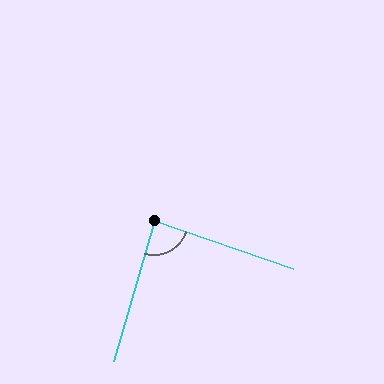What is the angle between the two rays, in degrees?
Approximately 87 degrees.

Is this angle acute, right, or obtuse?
It is approximately a right angle.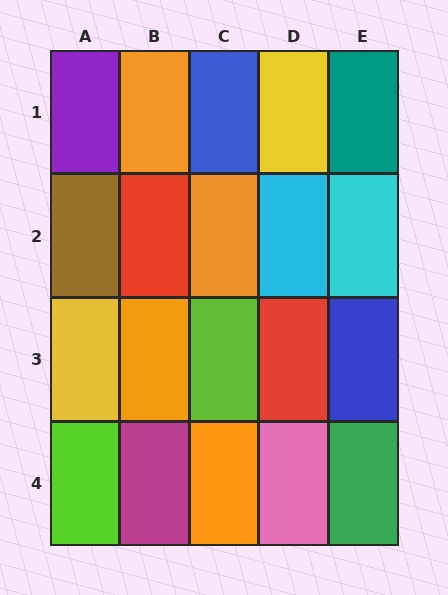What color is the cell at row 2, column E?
Cyan.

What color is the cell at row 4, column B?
Magenta.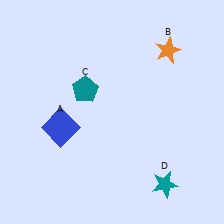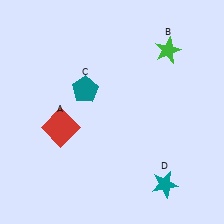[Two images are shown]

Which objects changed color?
A changed from blue to red. B changed from orange to green.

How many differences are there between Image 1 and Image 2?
There are 2 differences between the two images.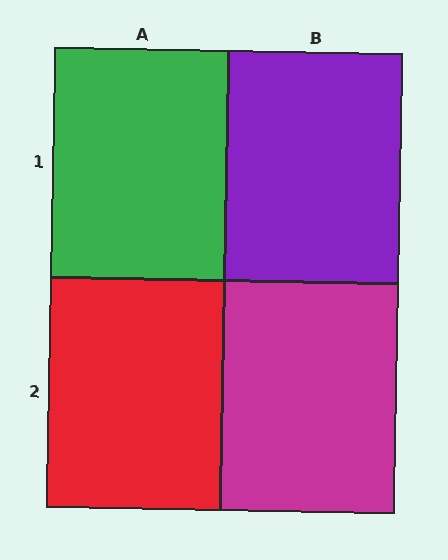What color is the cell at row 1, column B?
Purple.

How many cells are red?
1 cell is red.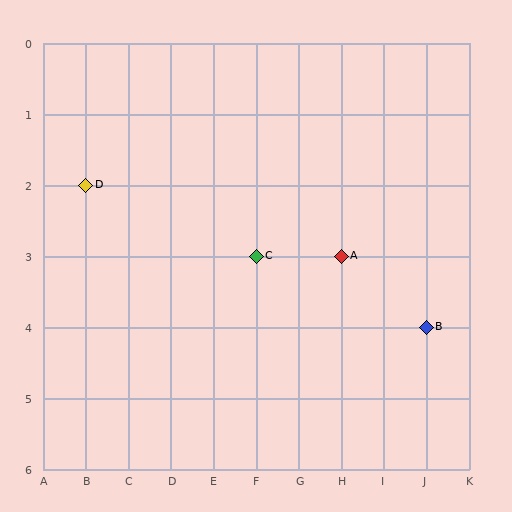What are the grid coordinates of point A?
Point A is at grid coordinates (H, 3).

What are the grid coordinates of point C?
Point C is at grid coordinates (F, 3).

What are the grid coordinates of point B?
Point B is at grid coordinates (J, 4).